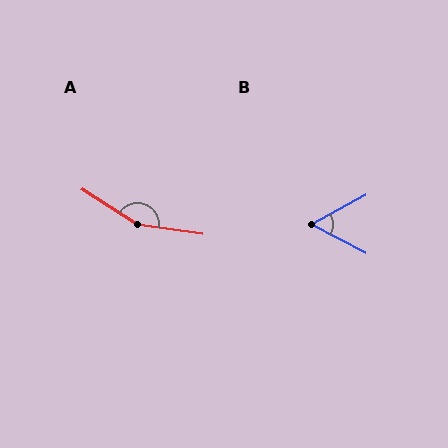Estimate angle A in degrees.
Approximately 156 degrees.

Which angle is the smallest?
B, at approximately 56 degrees.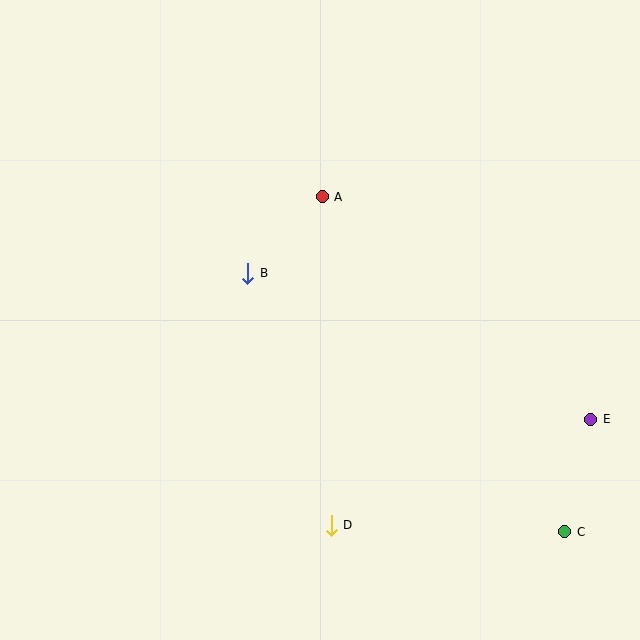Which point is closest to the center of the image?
Point B at (248, 273) is closest to the center.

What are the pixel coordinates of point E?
Point E is at (591, 419).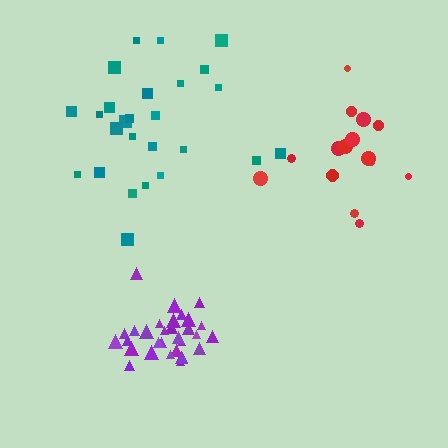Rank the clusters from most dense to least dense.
purple, red, teal.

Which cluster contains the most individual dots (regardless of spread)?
Purple (32).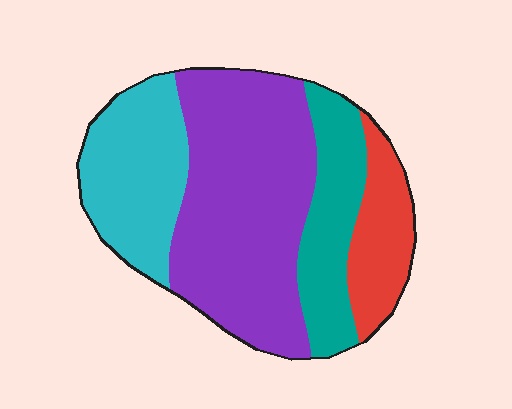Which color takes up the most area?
Purple, at roughly 45%.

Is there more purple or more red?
Purple.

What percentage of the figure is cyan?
Cyan covers 23% of the figure.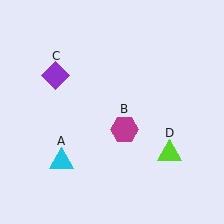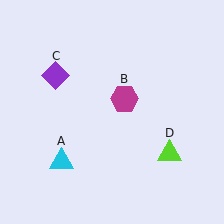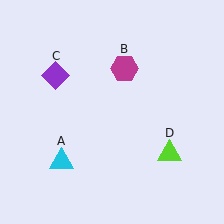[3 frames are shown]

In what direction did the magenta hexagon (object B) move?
The magenta hexagon (object B) moved up.